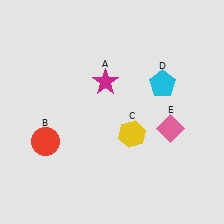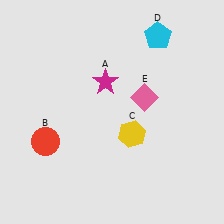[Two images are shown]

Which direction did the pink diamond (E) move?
The pink diamond (E) moved up.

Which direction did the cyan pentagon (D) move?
The cyan pentagon (D) moved up.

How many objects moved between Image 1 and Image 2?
2 objects moved between the two images.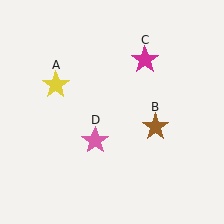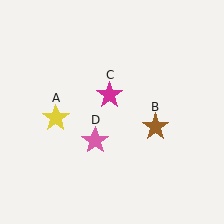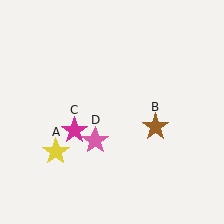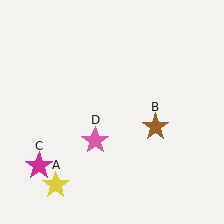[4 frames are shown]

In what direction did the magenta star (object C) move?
The magenta star (object C) moved down and to the left.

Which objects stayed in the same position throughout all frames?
Brown star (object B) and pink star (object D) remained stationary.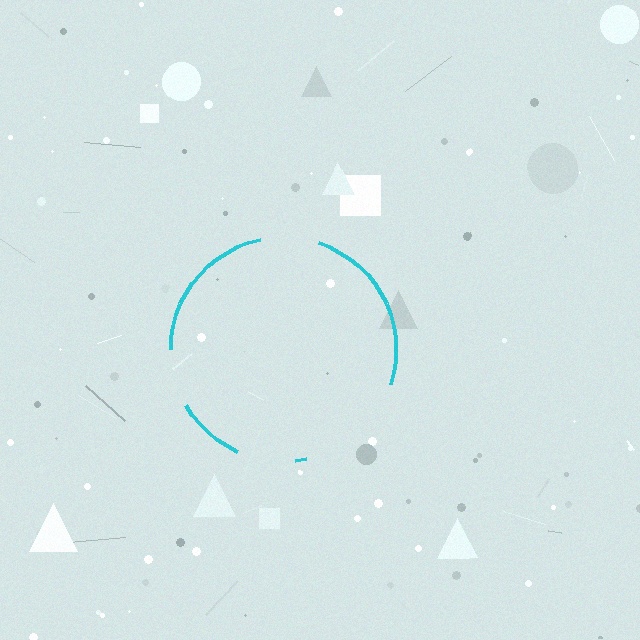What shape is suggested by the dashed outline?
The dashed outline suggests a circle.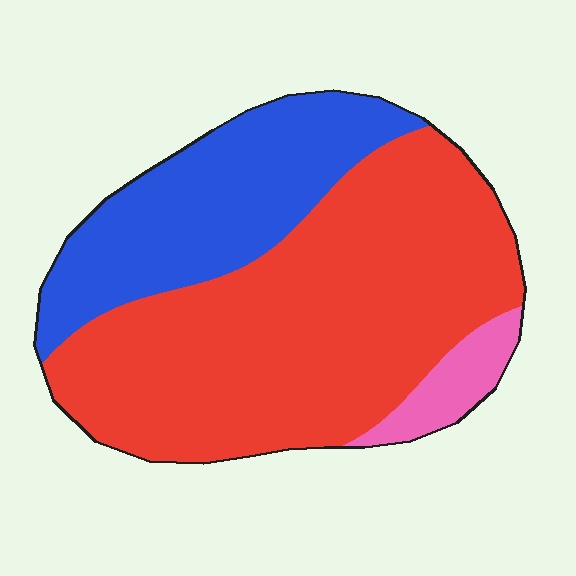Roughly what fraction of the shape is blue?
Blue covers around 30% of the shape.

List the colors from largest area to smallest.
From largest to smallest: red, blue, pink.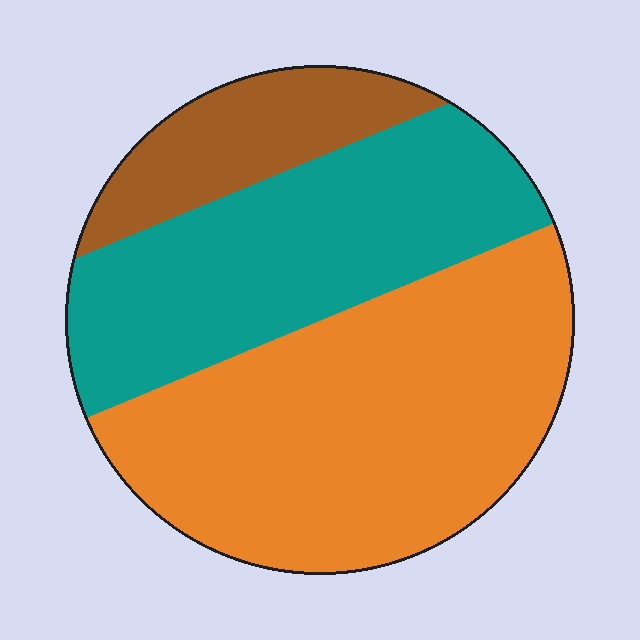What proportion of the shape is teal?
Teal takes up about three eighths (3/8) of the shape.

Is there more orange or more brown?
Orange.